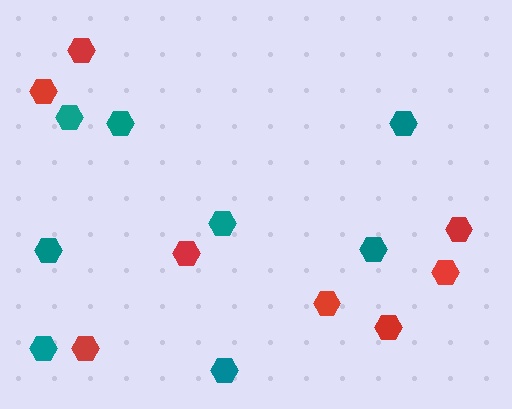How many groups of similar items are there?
There are 2 groups: one group of teal hexagons (8) and one group of red hexagons (8).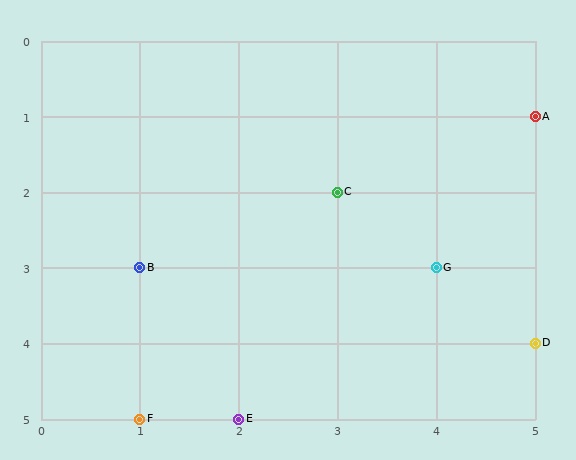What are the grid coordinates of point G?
Point G is at grid coordinates (4, 3).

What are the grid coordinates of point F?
Point F is at grid coordinates (1, 5).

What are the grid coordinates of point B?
Point B is at grid coordinates (1, 3).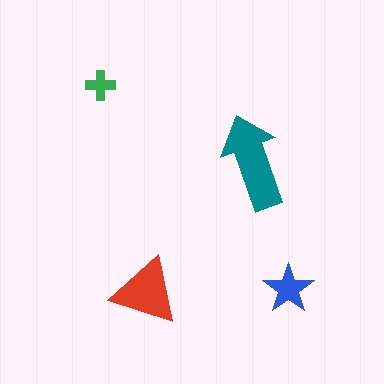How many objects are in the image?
There are 4 objects in the image.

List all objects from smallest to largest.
The green cross, the blue star, the red triangle, the teal arrow.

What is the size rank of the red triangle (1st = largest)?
2nd.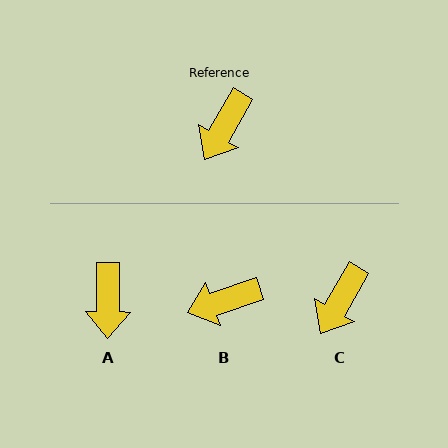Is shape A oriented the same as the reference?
No, it is off by about 30 degrees.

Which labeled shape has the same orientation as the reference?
C.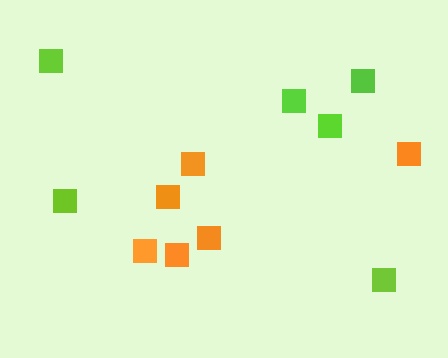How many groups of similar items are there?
There are 2 groups: one group of lime squares (6) and one group of orange squares (6).